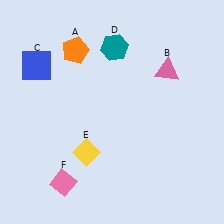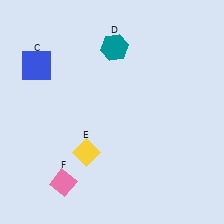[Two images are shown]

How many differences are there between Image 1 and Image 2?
There are 2 differences between the two images.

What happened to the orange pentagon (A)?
The orange pentagon (A) was removed in Image 2. It was in the top-left area of Image 1.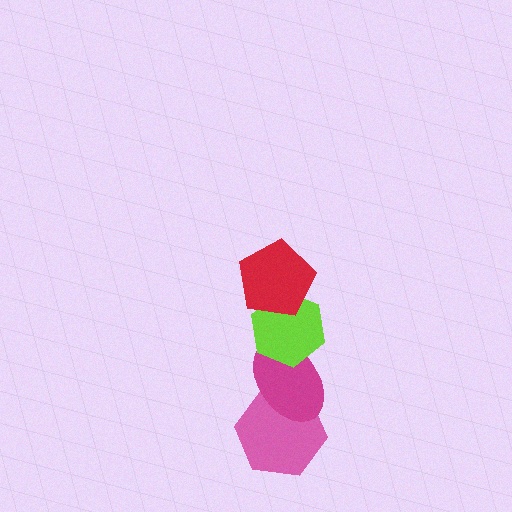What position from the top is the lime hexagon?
The lime hexagon is 2nd from the top.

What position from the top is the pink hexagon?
The pink hexagon is 4th from the top.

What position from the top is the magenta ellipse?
The magenta ellipse is 3rd from the top.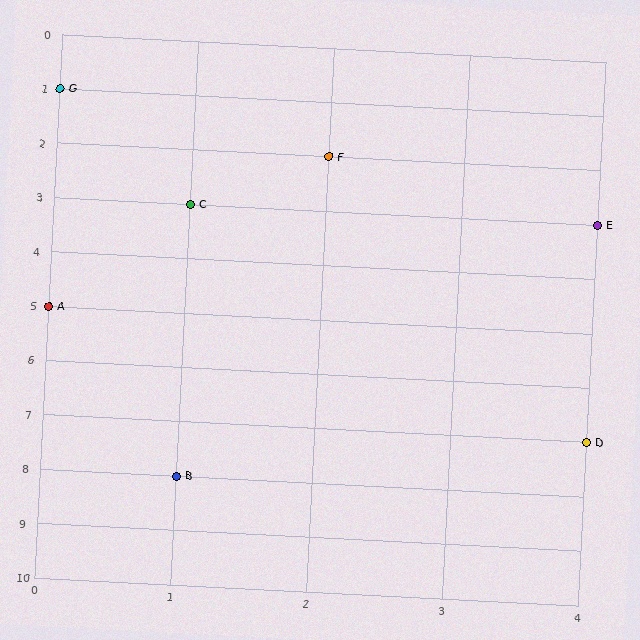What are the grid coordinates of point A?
Point A is at grid coordinates (0, 5).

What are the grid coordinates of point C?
Point C is at grid coordinates (1, 3).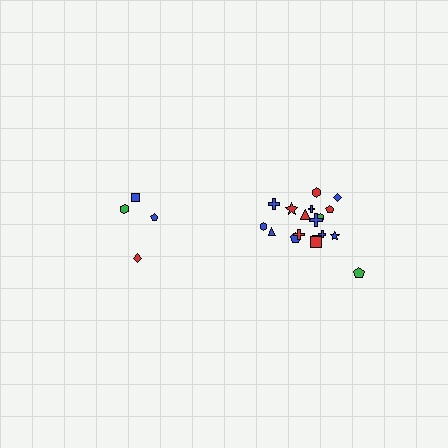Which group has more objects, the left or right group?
The right group.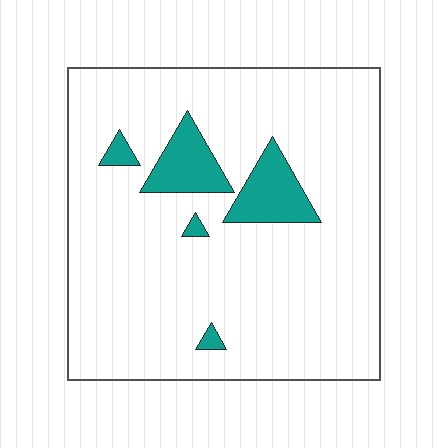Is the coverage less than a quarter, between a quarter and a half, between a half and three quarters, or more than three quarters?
Less than a quarter.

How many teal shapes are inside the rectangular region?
5.